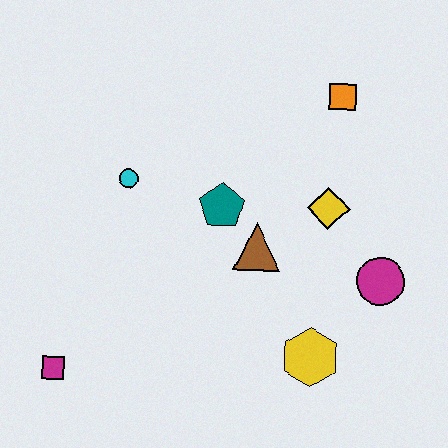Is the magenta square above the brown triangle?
No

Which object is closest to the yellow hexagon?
The magenta circle is closest to the yellow hexagon.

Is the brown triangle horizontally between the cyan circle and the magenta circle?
Yes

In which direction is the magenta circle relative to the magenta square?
The magenta circle is to the right of the magenta square.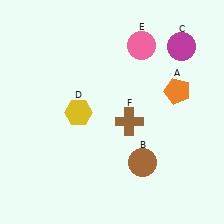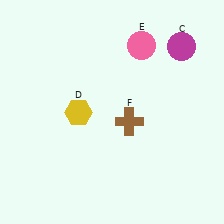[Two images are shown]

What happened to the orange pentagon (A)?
The orange pentagon (A) was removed in Image 2. It was in the top-right area of Image 1.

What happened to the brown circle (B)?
The brown circle (B) was removed in Image 2. It was in the bottom-right area of Image 1.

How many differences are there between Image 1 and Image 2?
There are 2 differences between the two images.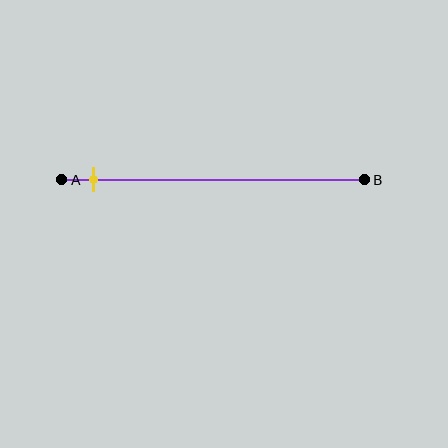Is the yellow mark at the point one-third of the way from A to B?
No, the mark is at about 10% from A, not at the 33% one-third point.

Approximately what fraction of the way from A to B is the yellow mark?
The yellow mark is approximately 10% of the way from A to B.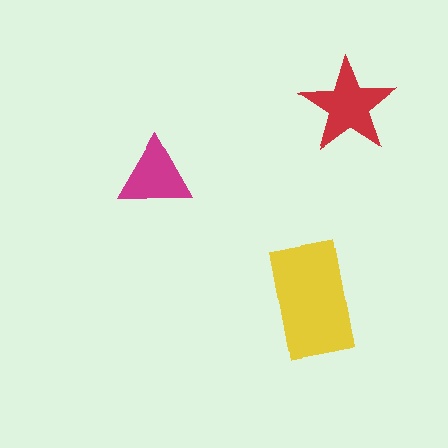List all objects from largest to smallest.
The yellow rectangle, the red star, the magenta triangle.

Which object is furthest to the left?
The magenta triangle is leftmost.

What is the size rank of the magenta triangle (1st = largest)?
3rd.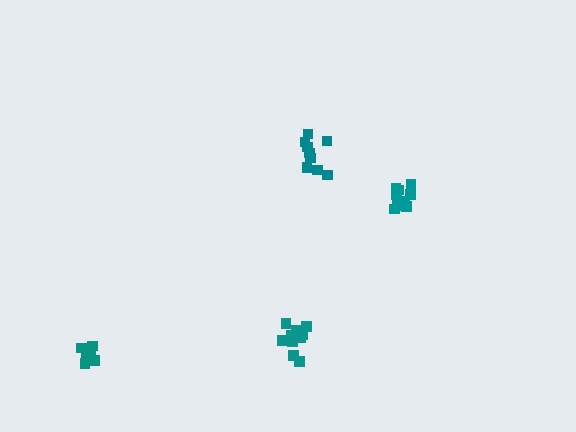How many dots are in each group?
Group 1: 10 dots, Group 2: 11 dots, Group 3: 9 dots, Group 4: 7 dots (37 total).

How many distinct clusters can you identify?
There are 4 distinct clusters.